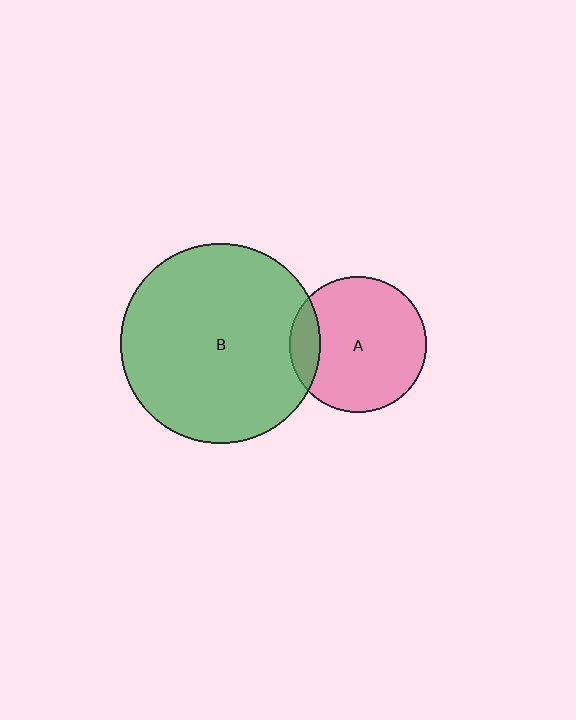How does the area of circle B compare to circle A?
Approximately 2.2 times.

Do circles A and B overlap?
Yes.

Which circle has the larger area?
Circle B (green).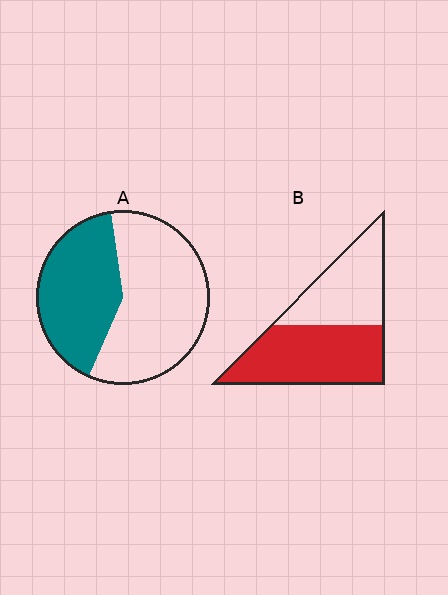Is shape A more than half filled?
No.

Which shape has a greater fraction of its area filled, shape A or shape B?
Shape B.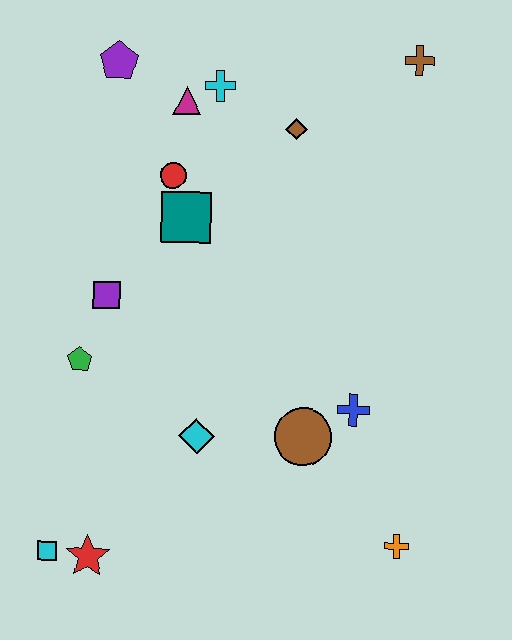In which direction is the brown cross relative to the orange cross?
The brown cross is above the orange cross.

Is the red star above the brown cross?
No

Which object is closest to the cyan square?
The red star is closest to the cyan square.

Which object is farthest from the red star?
The brown cross is farthest from the red star.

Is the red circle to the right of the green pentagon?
Yes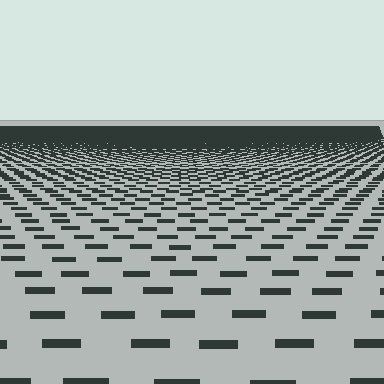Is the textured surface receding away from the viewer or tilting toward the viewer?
The surface is receding away from the viewer. Texture elements get smaller and denser toward the top.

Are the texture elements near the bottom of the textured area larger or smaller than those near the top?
Larger. Near the bottom, elements are closer to the viewer and appear at a bigger on-screen size.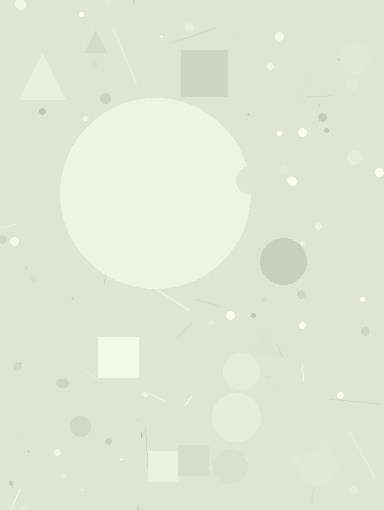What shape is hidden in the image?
A circle is hidden in the image.